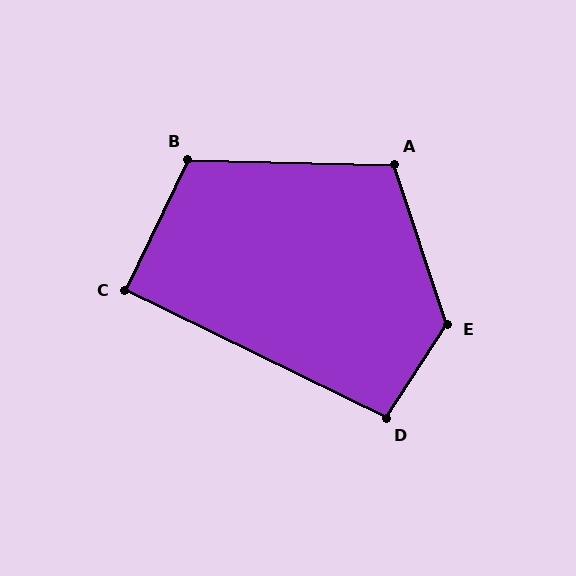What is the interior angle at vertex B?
Approximately 114 degrees (obtuse).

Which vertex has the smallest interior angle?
C, at approximately 91 degrees.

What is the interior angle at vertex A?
Approximately 109 degrees (obtuse).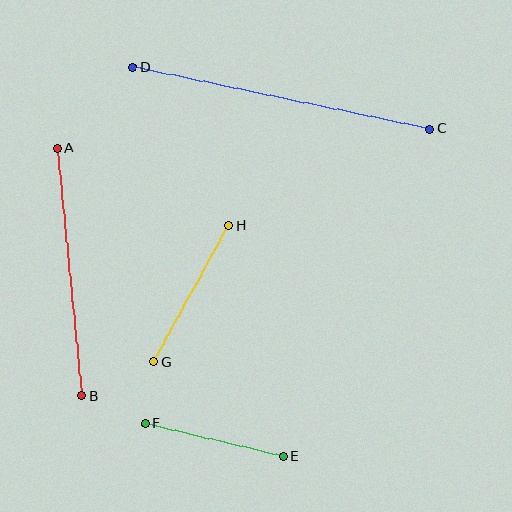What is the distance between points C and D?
The distance is approximately 303 pixels.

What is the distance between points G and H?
The distance is approximately 156 pixels.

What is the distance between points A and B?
The distance is approximately 249 pixels.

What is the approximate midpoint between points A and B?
The midpoint is at approximately (69, 272) pixels.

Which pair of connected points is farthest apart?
Points C and D are farthest apart.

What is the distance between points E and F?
The distance is approximately 142 pixels.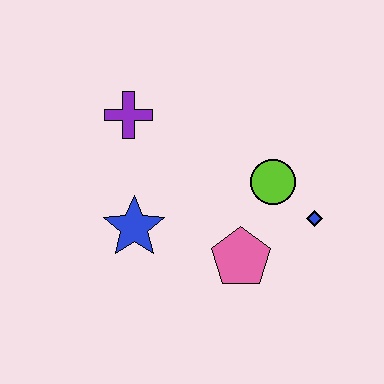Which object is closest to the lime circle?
The blue diamond is closest to the lime circle.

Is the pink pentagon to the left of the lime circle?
Yes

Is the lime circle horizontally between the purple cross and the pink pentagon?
No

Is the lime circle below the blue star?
No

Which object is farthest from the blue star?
The blue diamond is farthest from the blue star.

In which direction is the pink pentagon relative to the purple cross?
The pink pentagon is below the purple cross.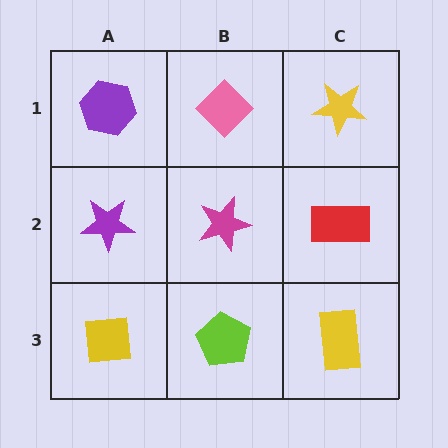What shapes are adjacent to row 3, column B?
A magenta star (row 2, column B), a yellow square (row 3, column A), a yellow rectangle (row 3, column C).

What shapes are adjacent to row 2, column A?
A purple hexagon (row 1, column A), a yellow square (row 3, column A), a magenta star (row 2, column B).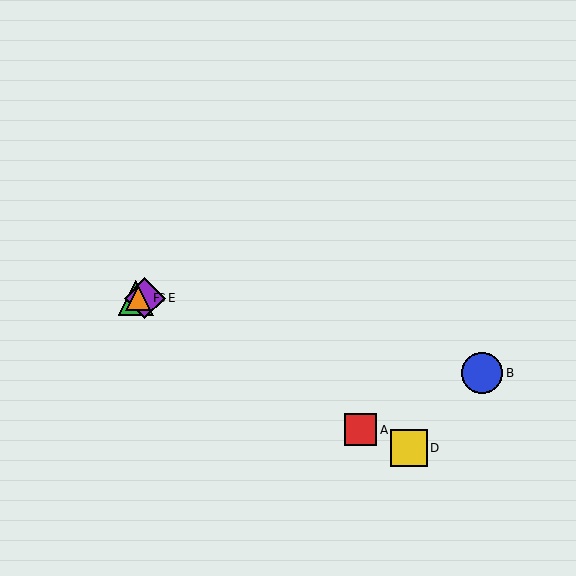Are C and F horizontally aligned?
Yes, both are at y≈298.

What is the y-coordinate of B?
Object B is at y≈373.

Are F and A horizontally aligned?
No, F is at y≈298 and A is at y≈430.